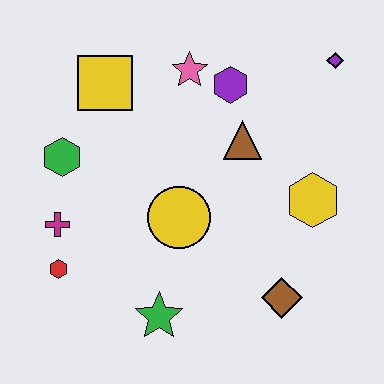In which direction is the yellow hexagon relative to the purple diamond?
The yellow hexagon is below the purple diamond.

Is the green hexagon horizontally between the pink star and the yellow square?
No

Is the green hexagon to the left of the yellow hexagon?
Yes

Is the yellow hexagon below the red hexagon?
No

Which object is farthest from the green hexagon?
The purple diamond is farthest from the green hexagon.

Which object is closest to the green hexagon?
The magenta cross is closest to the green hexagon.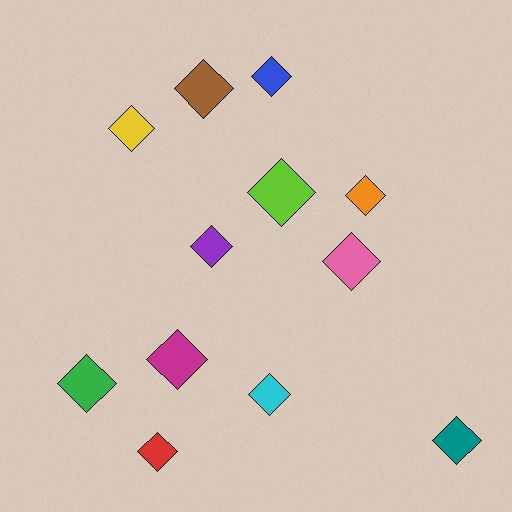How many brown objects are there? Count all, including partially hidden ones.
There is 1 brown object.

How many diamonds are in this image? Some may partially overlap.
There are 12 diamonds.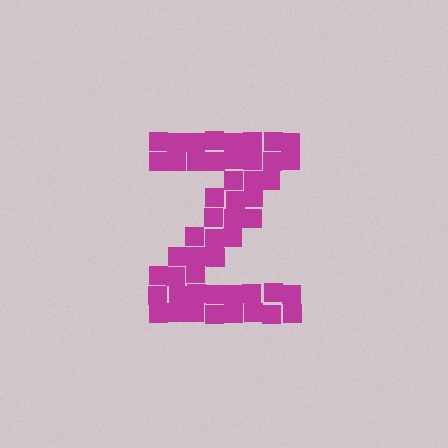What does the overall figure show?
The overall figure shows the letter Z.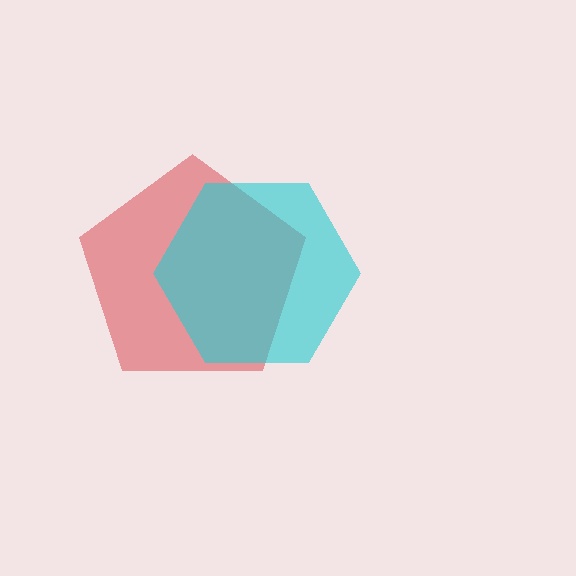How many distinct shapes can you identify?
There are 2 distinct shapes: a red pentagon, a cyan hexagon.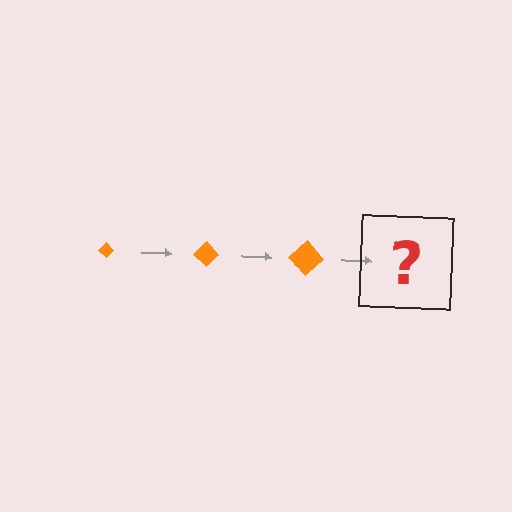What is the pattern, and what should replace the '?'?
The pattern is that the diamond gets progressively larger each step. The '?' should be an orange diamond, larger than the previous one.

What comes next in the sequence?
The next element should be an orange diamond, larger than the previous one.